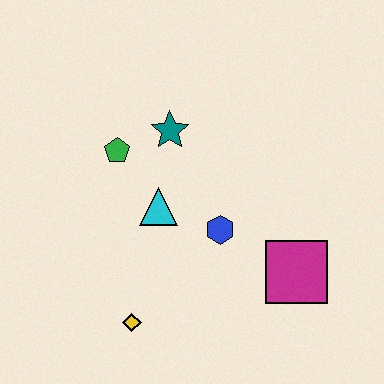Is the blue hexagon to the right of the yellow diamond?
Yes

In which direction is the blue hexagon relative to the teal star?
The blue hexagon is below the teal star.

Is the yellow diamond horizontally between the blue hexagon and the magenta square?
No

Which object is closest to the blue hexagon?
The cyan triangle is closest to the blue hexagon.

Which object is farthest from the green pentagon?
The magenta square is farthest from the green pentagon.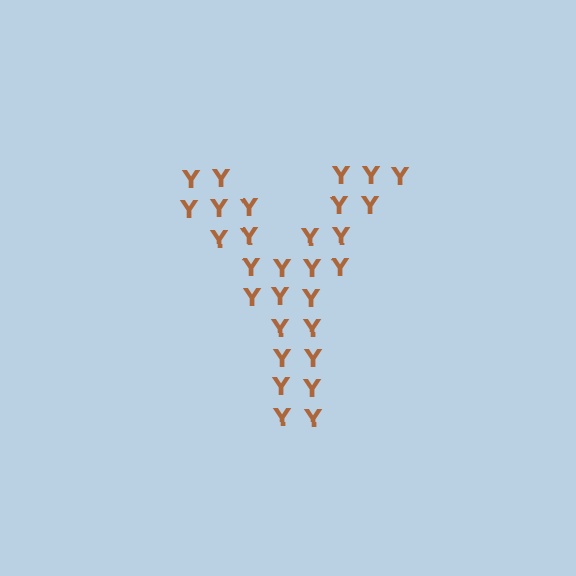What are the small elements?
The small elements are letter Y's.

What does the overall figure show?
The overall figure shows the letter Y.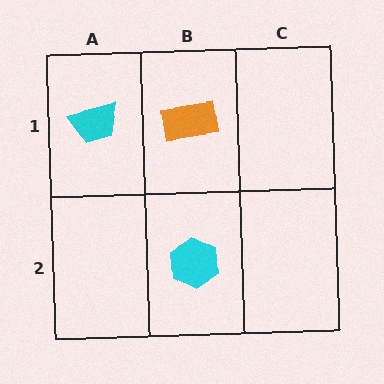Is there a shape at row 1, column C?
No, that cell is empty.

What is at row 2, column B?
A cyan hexagon.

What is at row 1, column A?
A cyan trapezoid.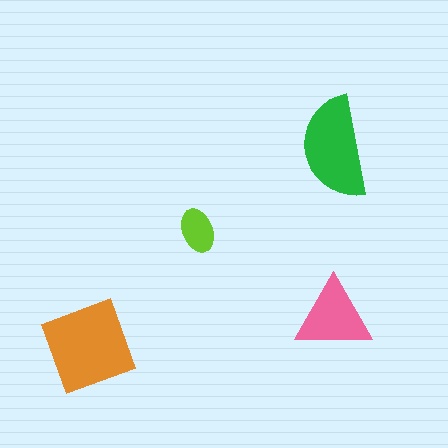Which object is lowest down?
The orange diamond is bottommost.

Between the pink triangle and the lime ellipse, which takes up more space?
The pink triangle.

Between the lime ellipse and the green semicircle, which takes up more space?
The green semicircle.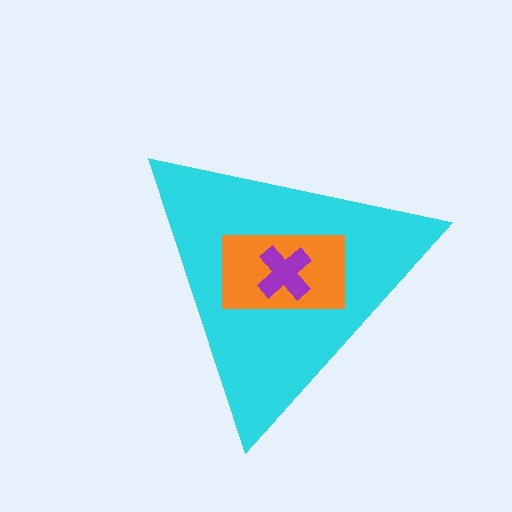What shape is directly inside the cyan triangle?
The orange rectangle.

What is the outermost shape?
The cyan triangle.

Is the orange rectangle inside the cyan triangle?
Yes.